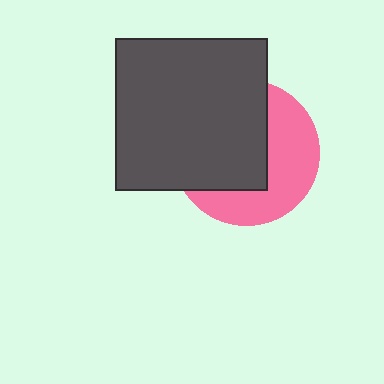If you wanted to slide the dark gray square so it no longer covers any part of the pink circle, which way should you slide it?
Slide it left — that is the most direct way to separate the two shapes.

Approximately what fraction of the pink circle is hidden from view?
Roughly 55% of the pink circle is hidden behind the dark gray square.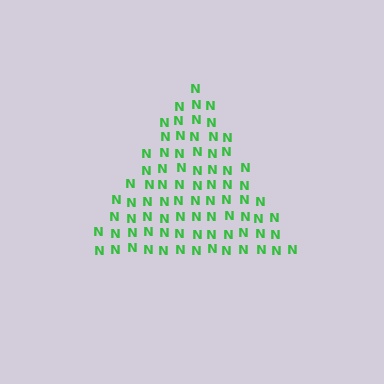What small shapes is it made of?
It is made of small letter N's.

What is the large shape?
The large shape is a triangle.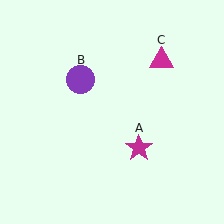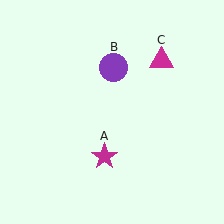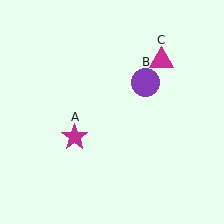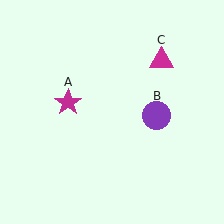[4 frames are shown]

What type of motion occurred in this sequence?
The magenta star (object A), purple circle (object B) rotated clockwise around the center of the scene.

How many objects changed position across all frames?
2 objects changed position: magenta star (object A), purple circle (object B).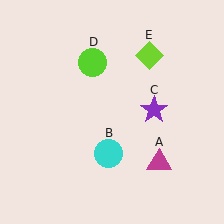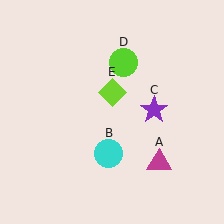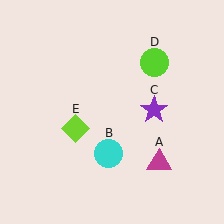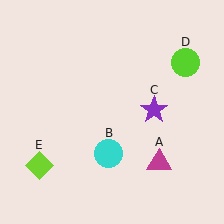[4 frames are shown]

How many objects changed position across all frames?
2 objects changed position: lime circle (object D), lime diamond (object E).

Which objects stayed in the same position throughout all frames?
Magenta triangle (object A) and cyan circle (object B) and purple star (object C) remained stationary.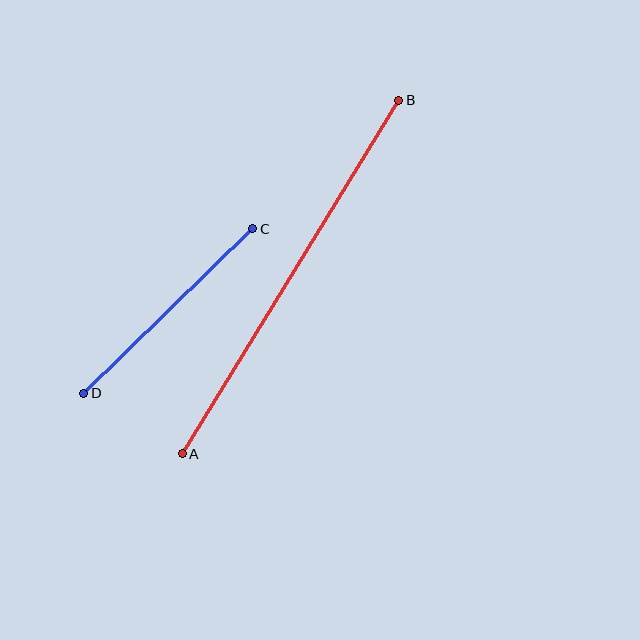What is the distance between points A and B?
The distance is approximately 415 pixels.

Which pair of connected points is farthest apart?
Points A and B are farthest apart.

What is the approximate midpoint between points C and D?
The midpoint is at approximately (168, 311) pixels.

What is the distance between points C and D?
The distance is approximately 236 pixels.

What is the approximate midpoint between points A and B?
The midpoint is at approximately (290, 277) pixels.